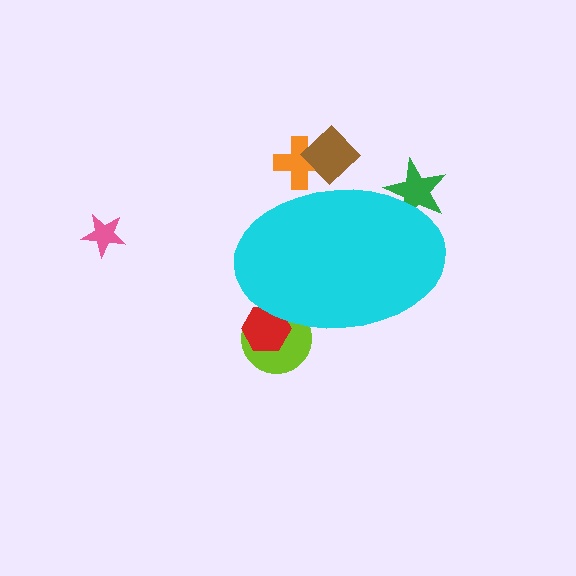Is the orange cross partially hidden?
Yes, the orange cross is partially hidden behind the cyan ellipse.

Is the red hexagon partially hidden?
Yes, the red hexagon is partially hidden behind the cyan ellipse.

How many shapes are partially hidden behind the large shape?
5 shapes are partially hidden.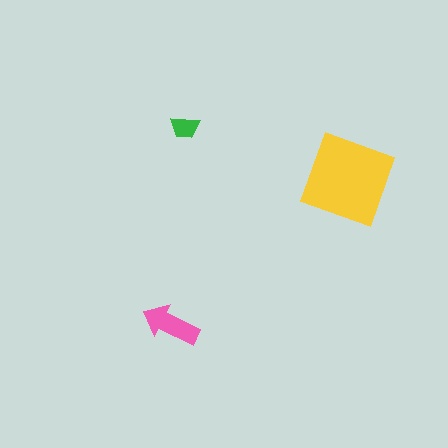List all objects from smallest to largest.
The green trapezoid, the pink arrow, the yellow diamond.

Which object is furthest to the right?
The yellow diamond is rightmost.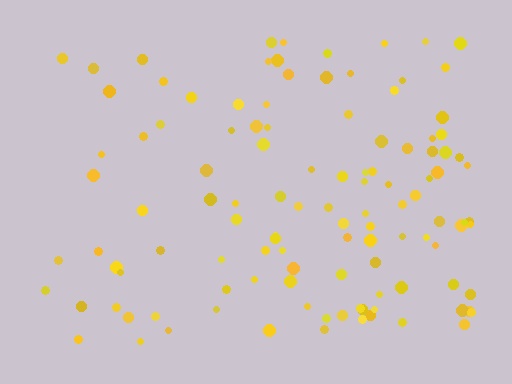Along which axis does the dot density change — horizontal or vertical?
Horizontal.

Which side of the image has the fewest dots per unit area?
The left.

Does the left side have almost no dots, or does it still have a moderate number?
Still a moderate number, just noticeably fewer than the right.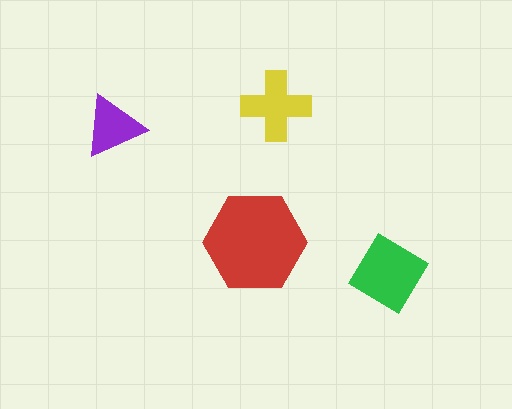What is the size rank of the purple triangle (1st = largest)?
4th.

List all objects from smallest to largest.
The purple triangle, the yellow cross, the green diamond, the red hexagon.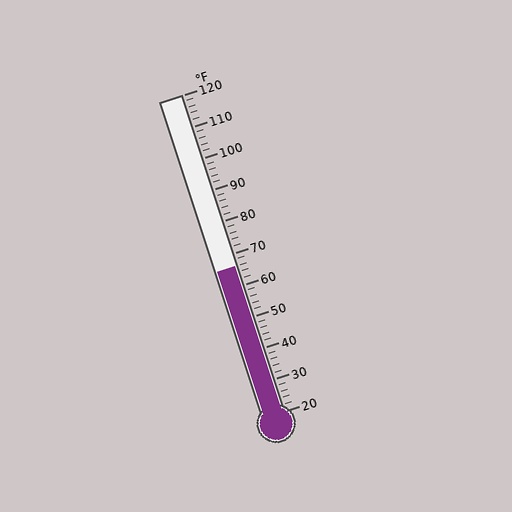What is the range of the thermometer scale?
The thermometer scale ranges from 20°F to 120°F.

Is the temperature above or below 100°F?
The temperature is below 100°F.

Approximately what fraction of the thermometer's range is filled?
The thermometer is filled to approximately 45% of its range.